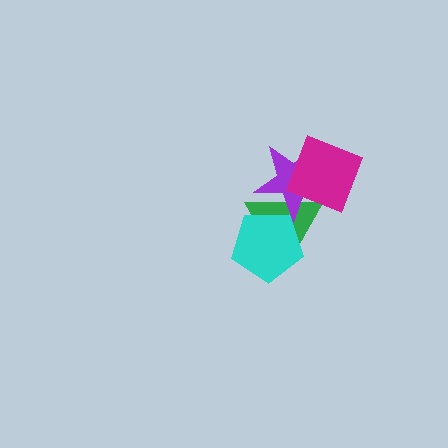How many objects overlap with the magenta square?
2 objects overlap with the magenta square.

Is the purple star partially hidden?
Yes, it is partially covered by another shape.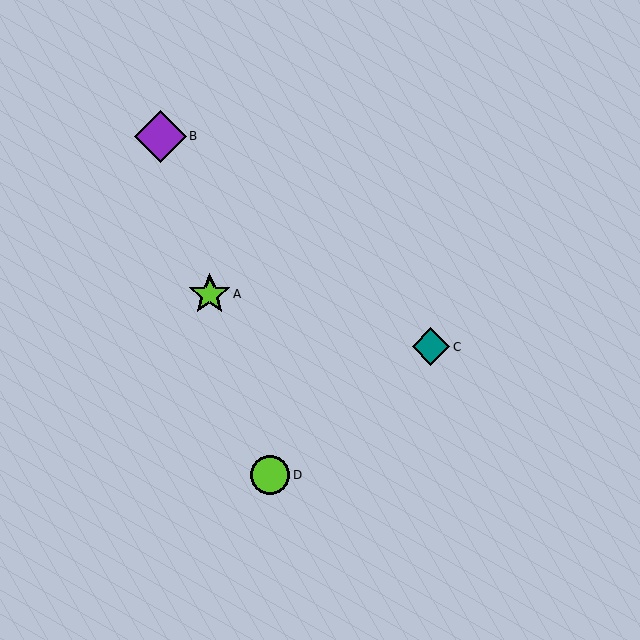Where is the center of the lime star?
The center of the lime star is at (210, 294).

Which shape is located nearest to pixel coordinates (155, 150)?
The purple diamond (labeled B) at (160, 136) is nearest to that location.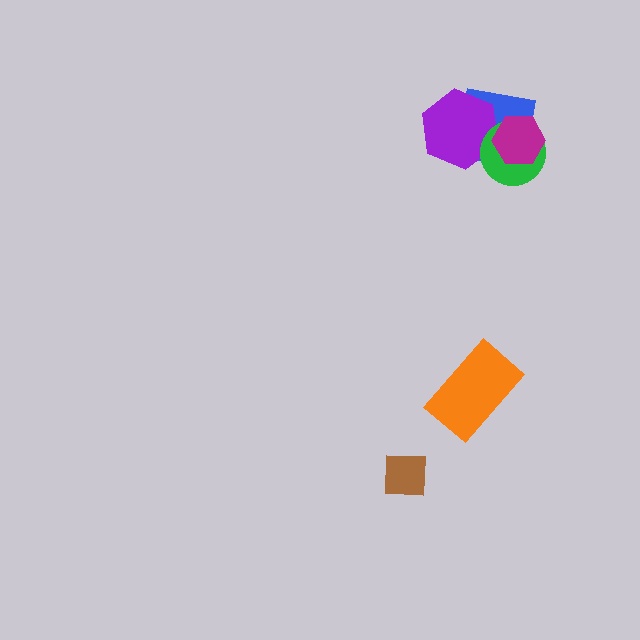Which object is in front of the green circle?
The magenta hexagon is in front of the green circle.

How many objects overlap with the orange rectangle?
0 objects overlap with the orange rectangle.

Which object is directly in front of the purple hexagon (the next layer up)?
The green circle is directly in front of the purple hexagon.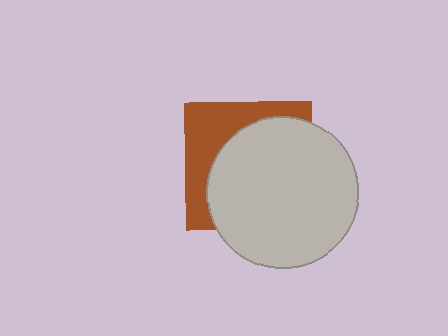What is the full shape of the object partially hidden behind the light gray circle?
The partially hidden object is a brown square.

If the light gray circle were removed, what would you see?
You would see the complete brown square.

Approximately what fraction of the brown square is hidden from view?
Roughly 65% of the brown square is hidden behind the light gray circle.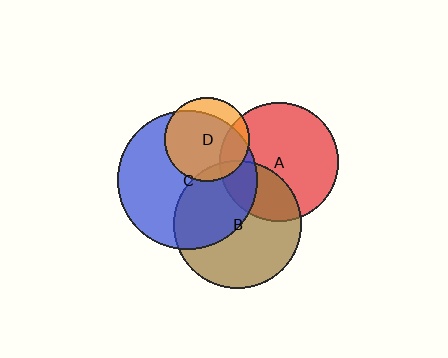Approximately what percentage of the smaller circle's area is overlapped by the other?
Approximately 30%.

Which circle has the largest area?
Circle C (blue).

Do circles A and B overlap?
Yes.